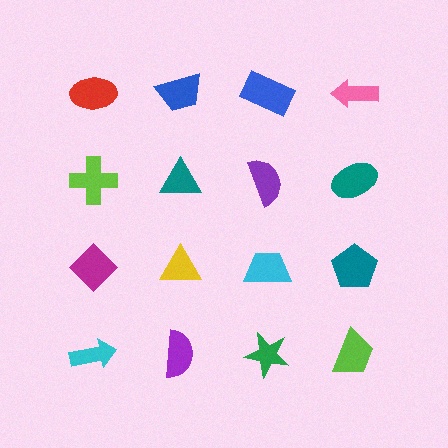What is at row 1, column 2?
A blue trapezoid.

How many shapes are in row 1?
4 shapes.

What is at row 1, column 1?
A red ellipse.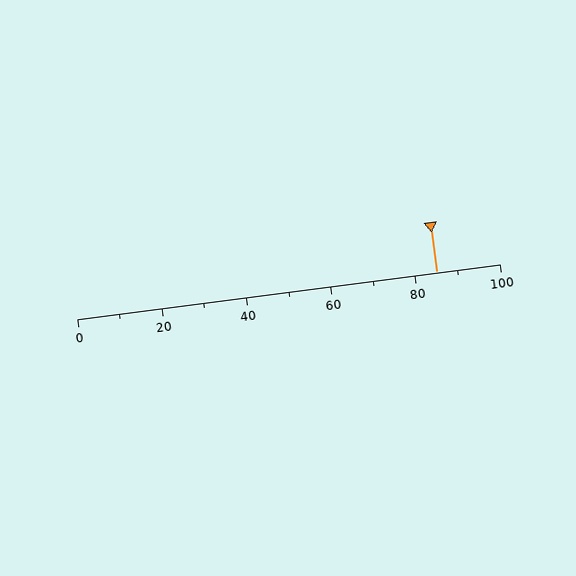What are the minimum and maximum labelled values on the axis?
The axis runs from 0 to 100.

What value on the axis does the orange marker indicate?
The marker indicates approximately 85.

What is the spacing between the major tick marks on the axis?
The major ticks are spaced 20 apart.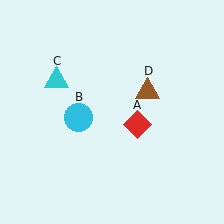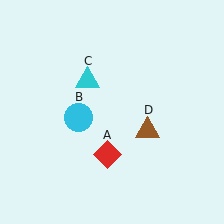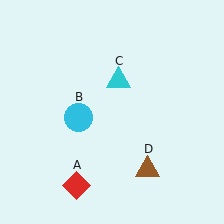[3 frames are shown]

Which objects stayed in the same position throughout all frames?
Cyan circle (object B) remained stationary.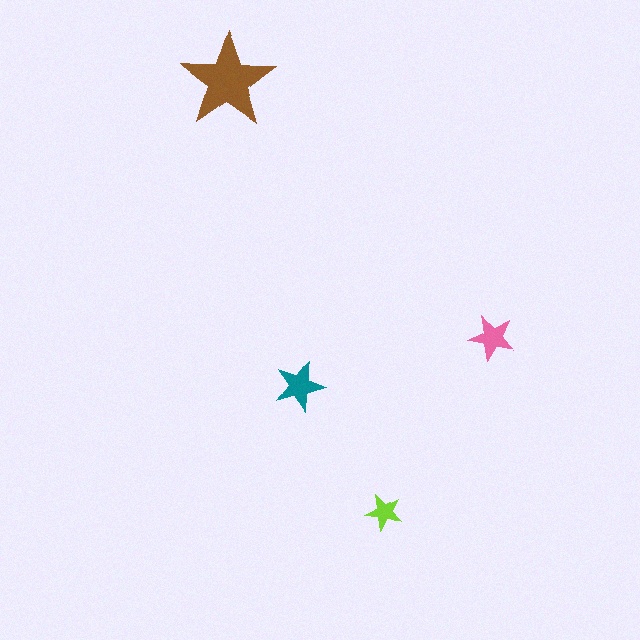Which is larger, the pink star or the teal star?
The teal one.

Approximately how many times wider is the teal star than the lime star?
About 1.5 times wider.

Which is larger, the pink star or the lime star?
The pink one.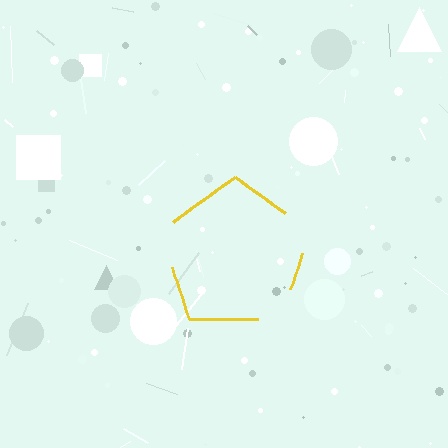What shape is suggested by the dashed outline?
The dashed outline suggests a pentagon.